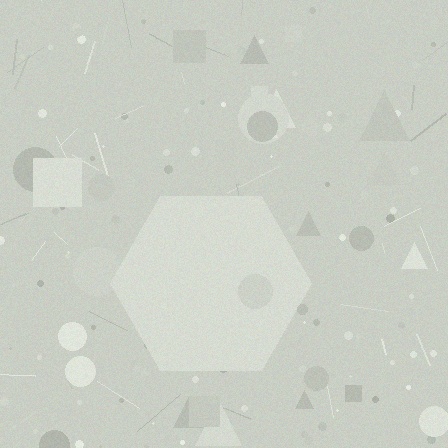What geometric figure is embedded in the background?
A hexagon is embedded in the background.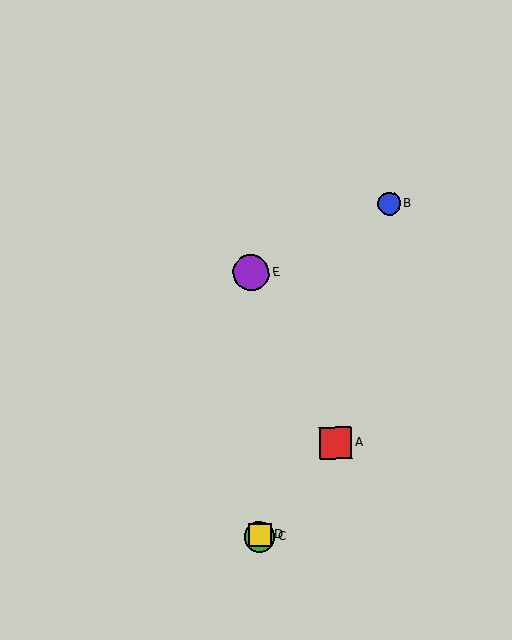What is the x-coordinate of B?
Object B is at x≈389.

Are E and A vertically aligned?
No, E is at x≈251 and A is at x≈336.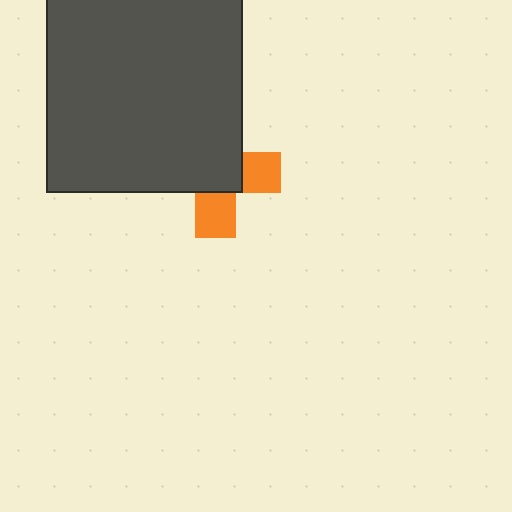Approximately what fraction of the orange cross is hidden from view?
Roughly 63% of the orange cross is hidden behind the dark gray square.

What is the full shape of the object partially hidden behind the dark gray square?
The partially hidden object is an orange cross.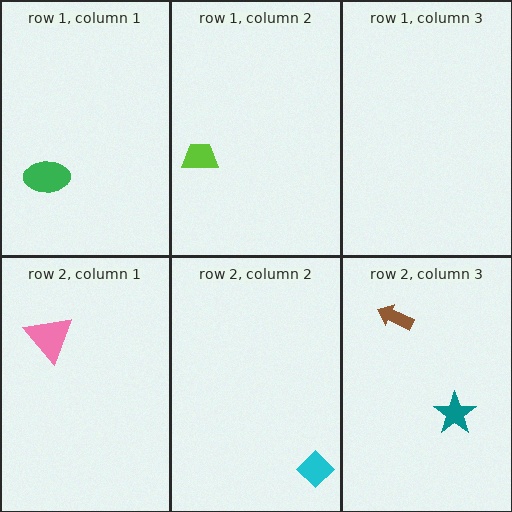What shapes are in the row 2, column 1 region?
The pink triangle.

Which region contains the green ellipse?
The row 1, column 1 region.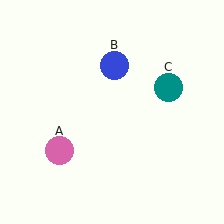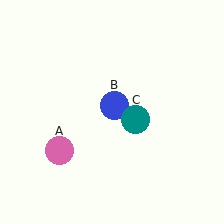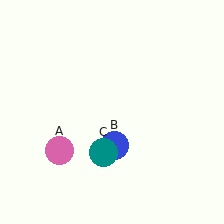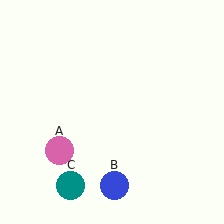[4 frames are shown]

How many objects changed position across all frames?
2 objects changed position: blue circle (object B), teal circle (object C).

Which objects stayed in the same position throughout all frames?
Pink circle (object A) remained stationary.